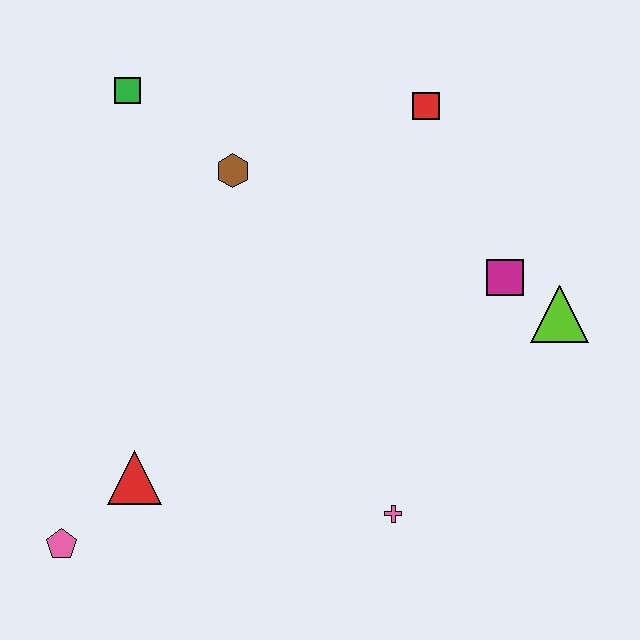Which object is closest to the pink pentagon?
The red triangle is closest to the pink pentagon.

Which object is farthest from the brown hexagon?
The pink pentagon is farthest from the brown hexagon.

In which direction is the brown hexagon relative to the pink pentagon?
The brown hexagon is above the pink pentagon.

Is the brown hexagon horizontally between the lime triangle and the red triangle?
Yes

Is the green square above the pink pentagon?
Yes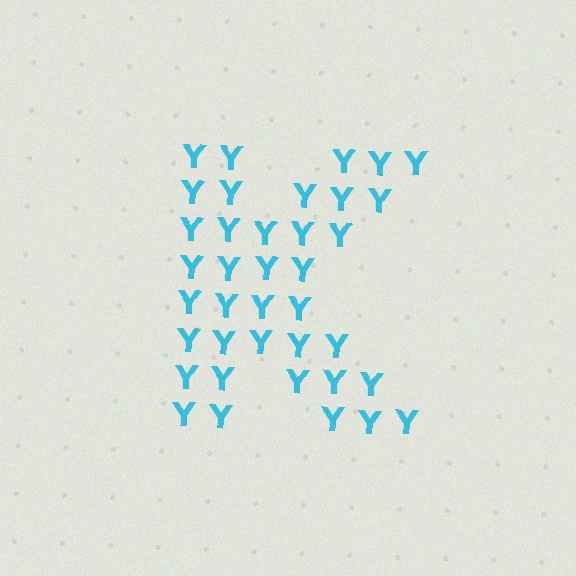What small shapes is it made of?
It is made of small letter Y's.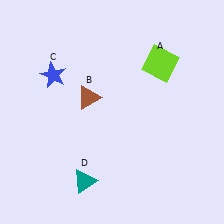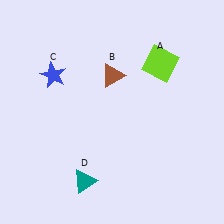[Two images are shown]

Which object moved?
The brown triangle (B) moved right.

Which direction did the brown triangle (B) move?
The brown triangle (B) moved right.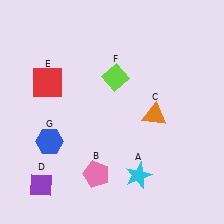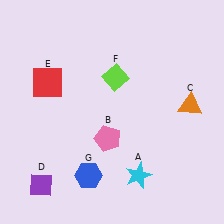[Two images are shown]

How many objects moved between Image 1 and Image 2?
3 objects moved between the two images.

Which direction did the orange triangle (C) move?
The orange triangle (C) moved right.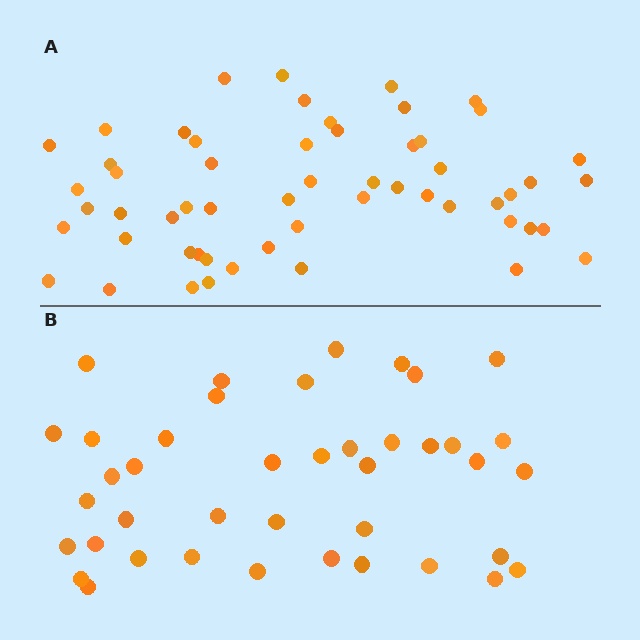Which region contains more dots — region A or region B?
Region A (the top region) has more dots.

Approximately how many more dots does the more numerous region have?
Region A has approximately 15 more dots than region B.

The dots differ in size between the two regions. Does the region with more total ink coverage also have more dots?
No. Region B has more total ink coverage because its dots are larger, but region A actually contains more individual dots. Total area can be misleading — the number of items is what matters here.